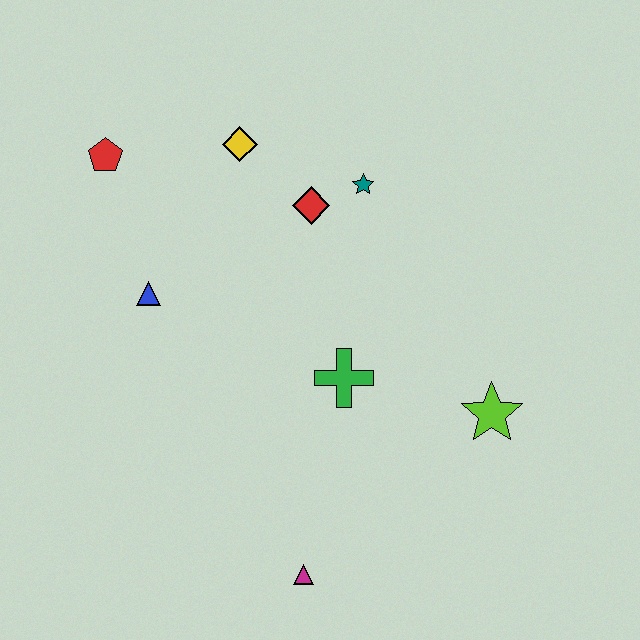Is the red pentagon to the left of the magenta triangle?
Yes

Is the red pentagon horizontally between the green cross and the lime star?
No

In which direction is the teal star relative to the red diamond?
The teal star is to the right of the red diamond.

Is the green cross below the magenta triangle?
No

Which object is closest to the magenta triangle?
The green cross is closest to the magenta triangle.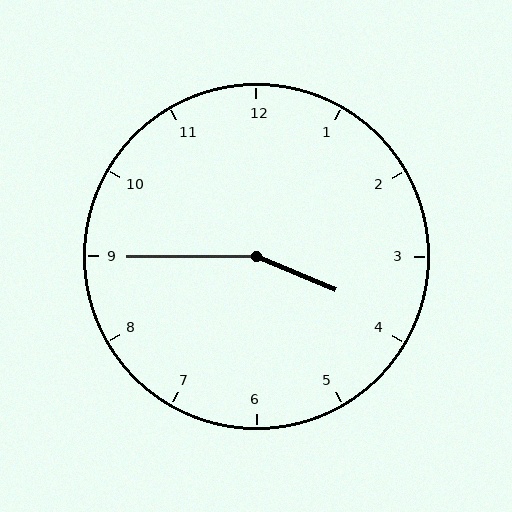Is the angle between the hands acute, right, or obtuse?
It is obtuse.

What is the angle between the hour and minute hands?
Approximately 158 degrees.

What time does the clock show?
3:45.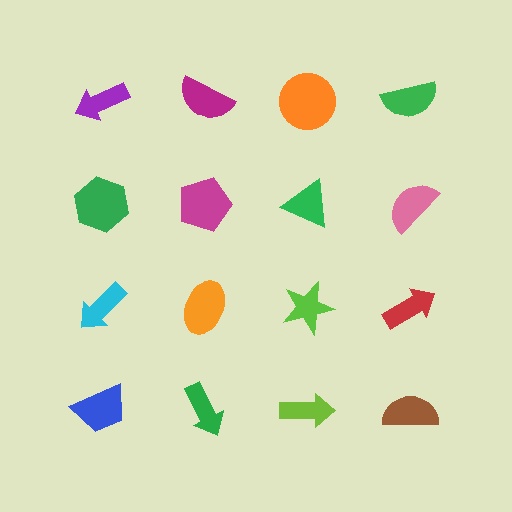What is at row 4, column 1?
A blue trapezoid.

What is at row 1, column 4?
A green semicircle.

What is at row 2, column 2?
A magenta pentagon.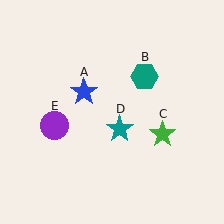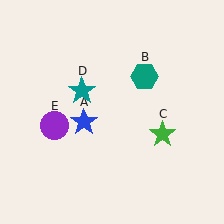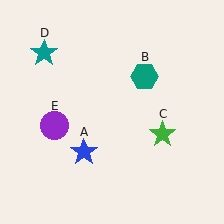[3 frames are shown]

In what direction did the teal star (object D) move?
The teal star (object D) moved up and to the left.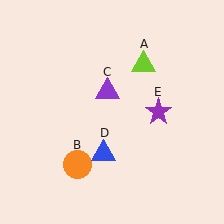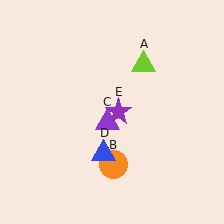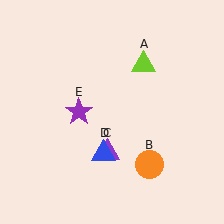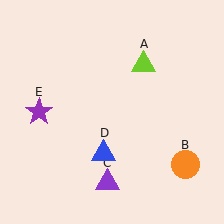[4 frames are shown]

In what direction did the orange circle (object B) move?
The orange circle (object B) moved right.